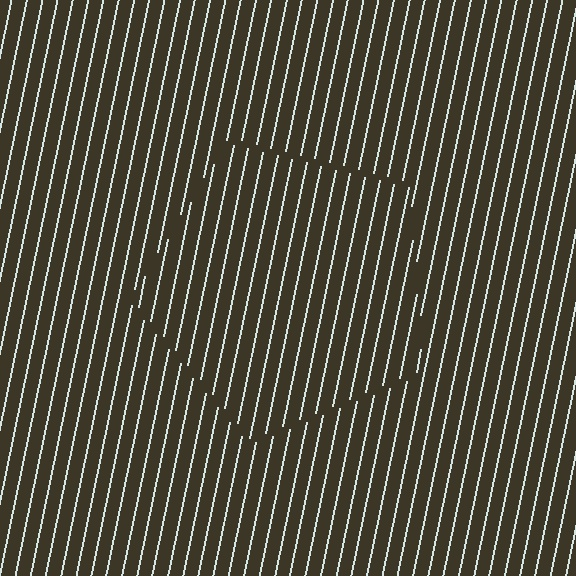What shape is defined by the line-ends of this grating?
An illusory pentagon. The interior of the shape contains the same grating, shifted by half a period — the contour is defined by the phase discontinuity where line-ends from the inner and outer gratings abut.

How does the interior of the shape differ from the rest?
The interior of the shape contains the same grating, shifted by half a period — the contour is defined by the phase discontinuity where line-ends from the inner and outer gratings abut.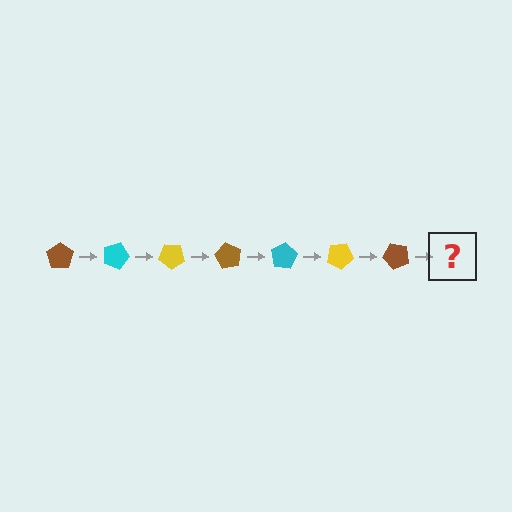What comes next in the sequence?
The next element should be a cyan pentagon, rotated 140 degrees from the start.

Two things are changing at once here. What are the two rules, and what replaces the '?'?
The two rules are that it rotates 20 degrees each step and the color cycles through brown, cyan, and yellow. The '?' should be a cyan pentagon, rotated 140 degrees from the start.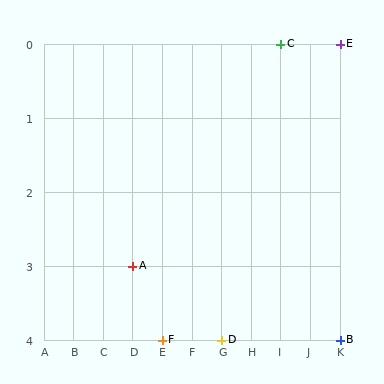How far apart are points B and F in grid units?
Points B and F are 6 columns apart.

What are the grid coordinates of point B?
Point B is at grid coordinates (K, 4).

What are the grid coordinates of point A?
Point A is at grid coordinates (D, 3).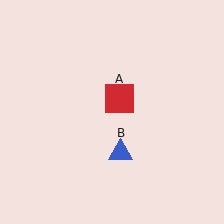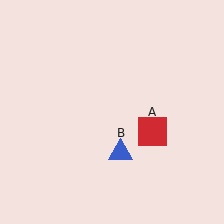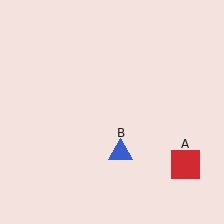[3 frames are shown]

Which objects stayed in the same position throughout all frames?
Blue triangle (object B) remained stationary.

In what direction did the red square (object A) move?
The red square (object A) moved down and to the right.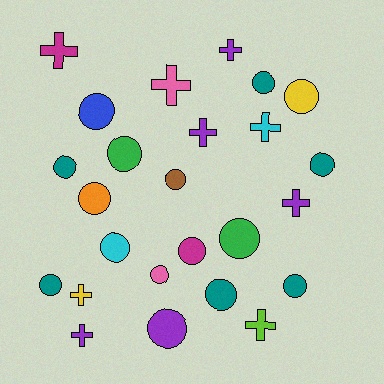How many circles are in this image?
There are 16 circles.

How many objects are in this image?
There are 25 objects.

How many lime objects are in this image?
There is 1 lime object.